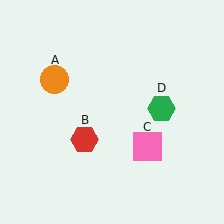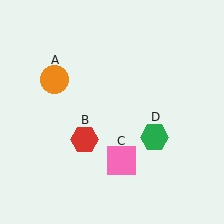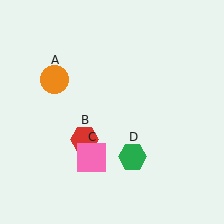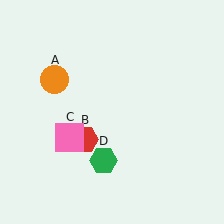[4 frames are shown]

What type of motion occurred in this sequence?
The pink square (object C), green hexagon (object D) rotated clockwise around the center of the scene.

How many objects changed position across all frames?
2 objects changed position: pink square (object C), green hexagon (object D).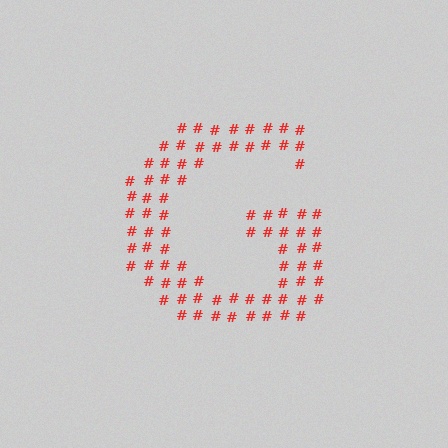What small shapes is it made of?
It is made of small hash symbols.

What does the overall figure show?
The overall figure shows the letter G.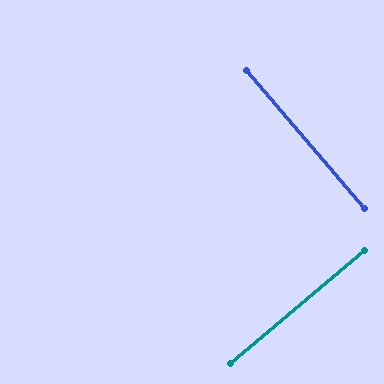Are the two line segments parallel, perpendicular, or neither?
Perpendicular — they meet at approximately 90°.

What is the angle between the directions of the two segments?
Approximately 90 degrees.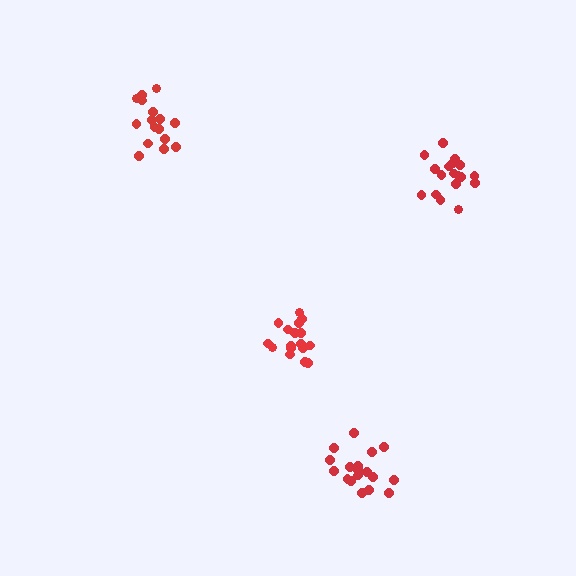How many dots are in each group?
Group 1: 18 dots, Group 2: 17 dots, Group 3: 16 dots, Group 4: 18 dots (69 total).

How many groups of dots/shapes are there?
There are 4 groups.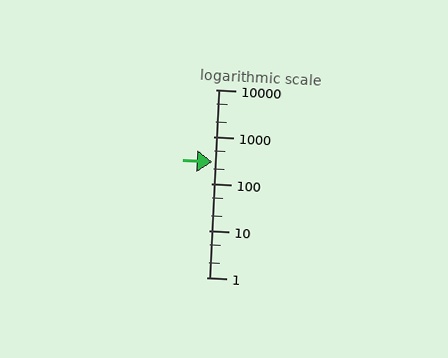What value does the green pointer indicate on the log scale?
The pointer indicates approximately 280.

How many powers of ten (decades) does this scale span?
The scale spans 4 decades, from 1 to 10000.